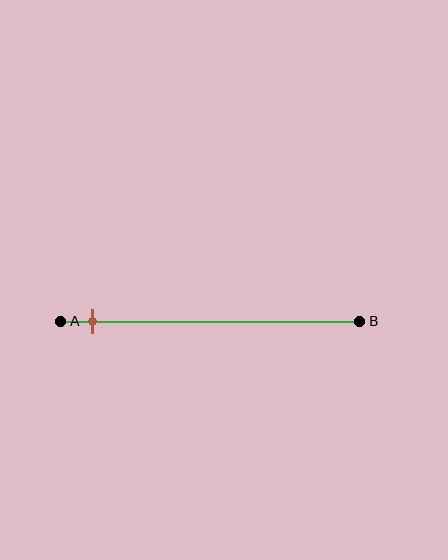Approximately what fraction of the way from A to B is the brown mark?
The brown mark is approximately 10% of the way from A to B.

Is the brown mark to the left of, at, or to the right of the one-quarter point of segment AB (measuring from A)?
The brown mark is to the left of the one-quarter point of segment AB.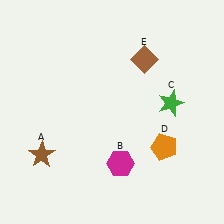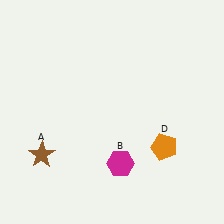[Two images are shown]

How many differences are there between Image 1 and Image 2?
There are 2 differences between the two images.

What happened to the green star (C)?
The green star (C) was removed in Image 2. It was in the top-right area of Image 1.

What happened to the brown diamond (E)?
The brown diamond (E) was removed in Image 2. It was in the top-right area of Image 1.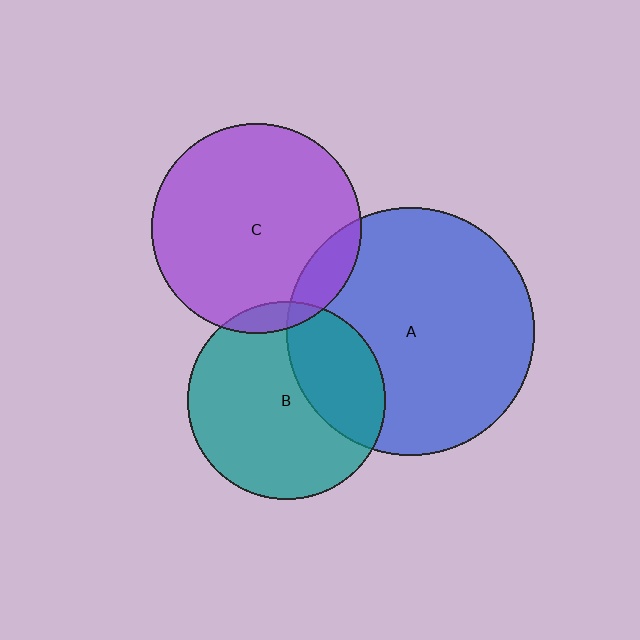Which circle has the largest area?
Circle A (blue).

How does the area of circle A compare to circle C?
Approximately 1.4 times.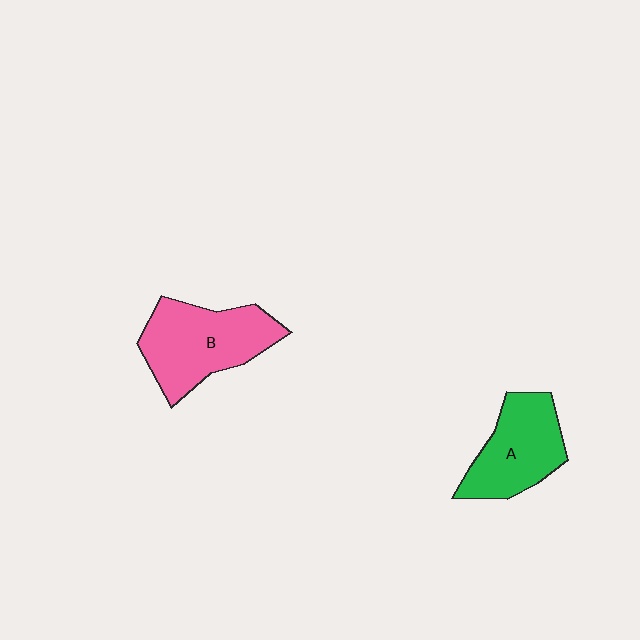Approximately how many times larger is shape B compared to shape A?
Approximately 1.2 times.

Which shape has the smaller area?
Shape A (green).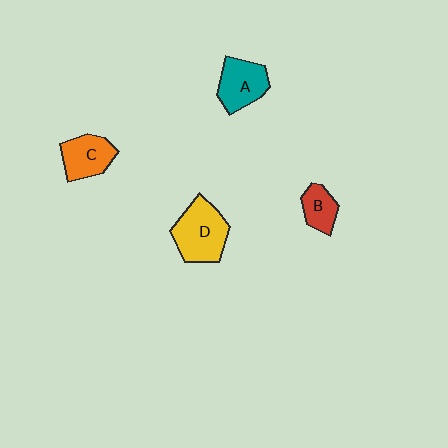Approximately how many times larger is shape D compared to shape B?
Approximately 2.0 times.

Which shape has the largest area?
Shape D (yellow).